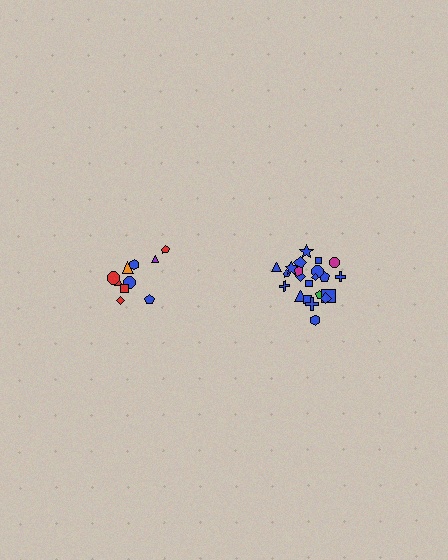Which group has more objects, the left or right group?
The right group.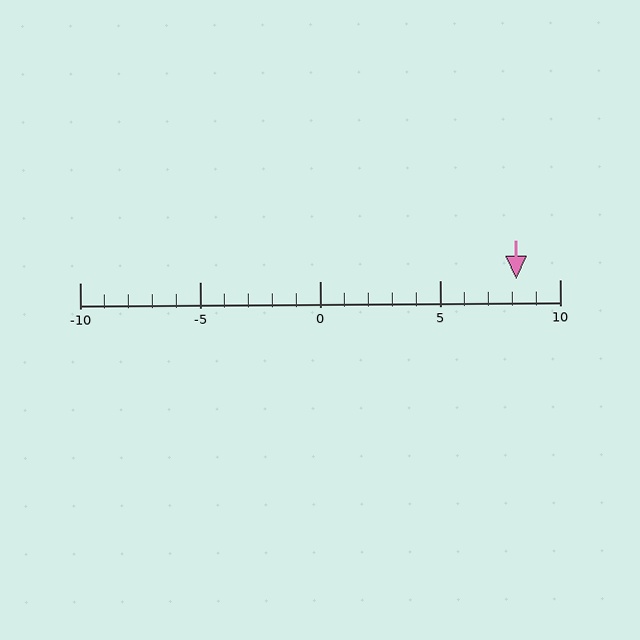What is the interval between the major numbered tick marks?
The major tick marks are spaced 5 units apart.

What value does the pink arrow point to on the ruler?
The pink arrow points to approximately 8.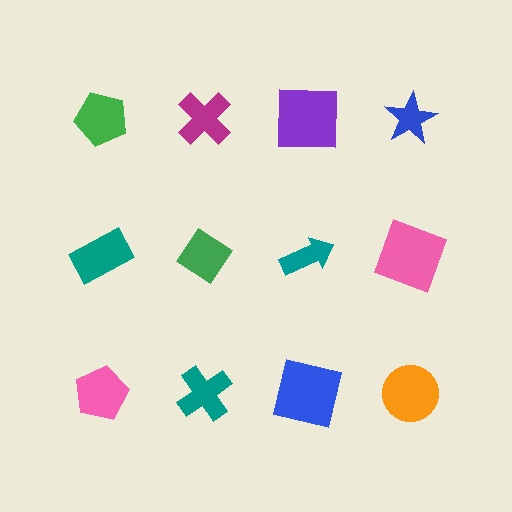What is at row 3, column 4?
An orange circle.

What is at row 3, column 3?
A blue square.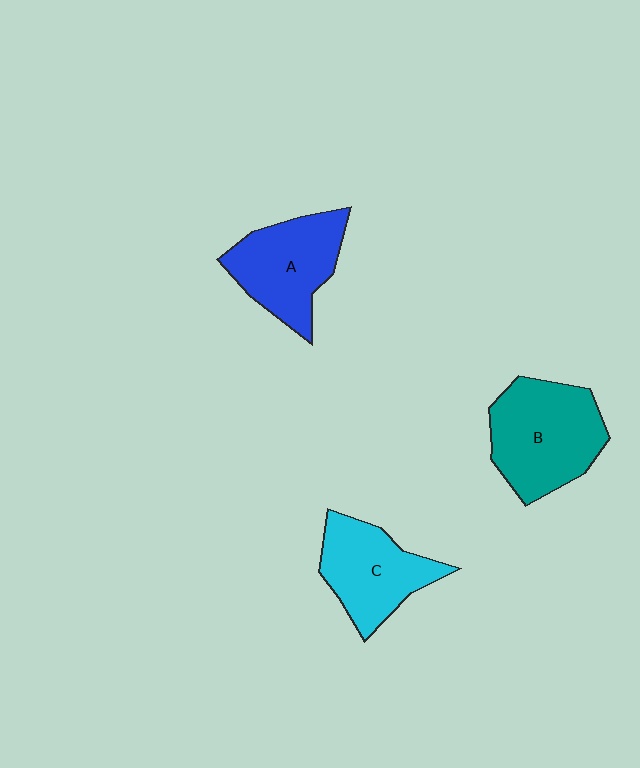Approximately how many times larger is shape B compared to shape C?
Approximately 1.3 times.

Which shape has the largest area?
Shape B (teal).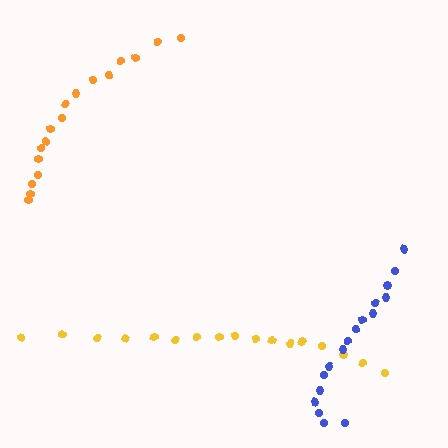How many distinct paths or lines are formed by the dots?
There are 3 distinct paths.